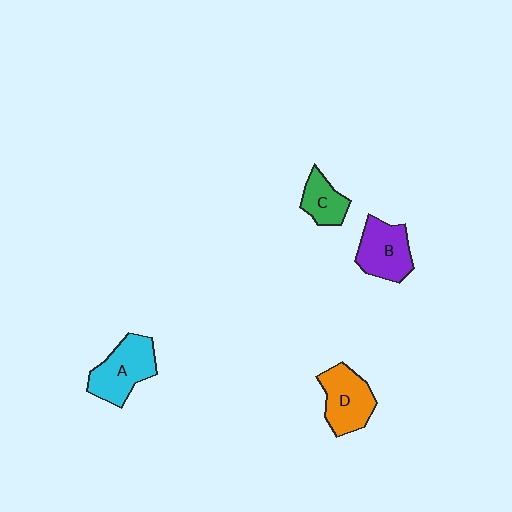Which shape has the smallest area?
Shape C (green).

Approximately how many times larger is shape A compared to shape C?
Approximately 1.7 times.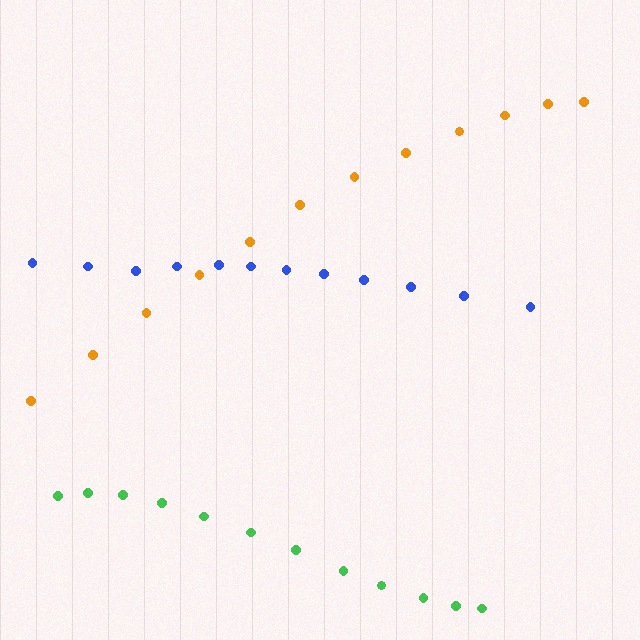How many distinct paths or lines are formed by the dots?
There are 3 distinct paths.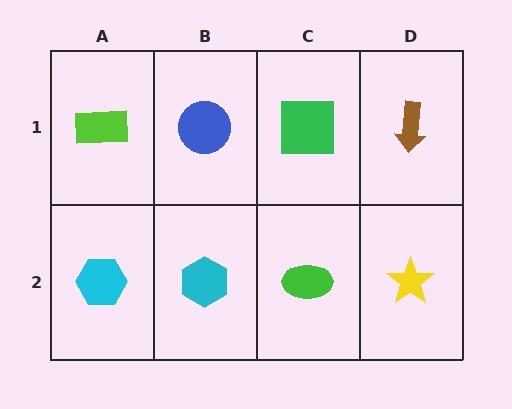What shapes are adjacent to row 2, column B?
A blue circle (row 1, column B), a cyan hexagon (row 2, column A), a green ellipse (row 2, column C).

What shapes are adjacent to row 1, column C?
A green ellipse (row 2, column C), a blue circle (row 1, column B), a brown arrow (row 1, column D).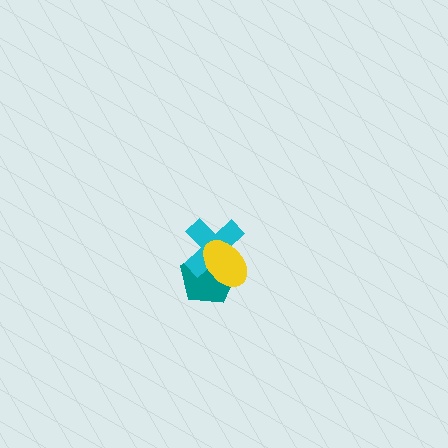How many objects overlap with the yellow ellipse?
2 objects overlap with the yellow ellipse.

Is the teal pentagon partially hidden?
Yes, it is partially covered by another shape.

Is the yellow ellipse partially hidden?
No, no other shape covers it.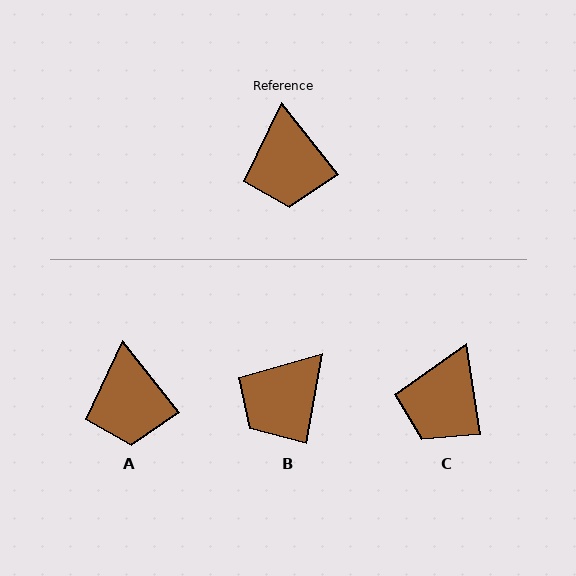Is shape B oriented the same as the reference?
No, it is off by about 49 degrees.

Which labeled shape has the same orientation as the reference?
A.